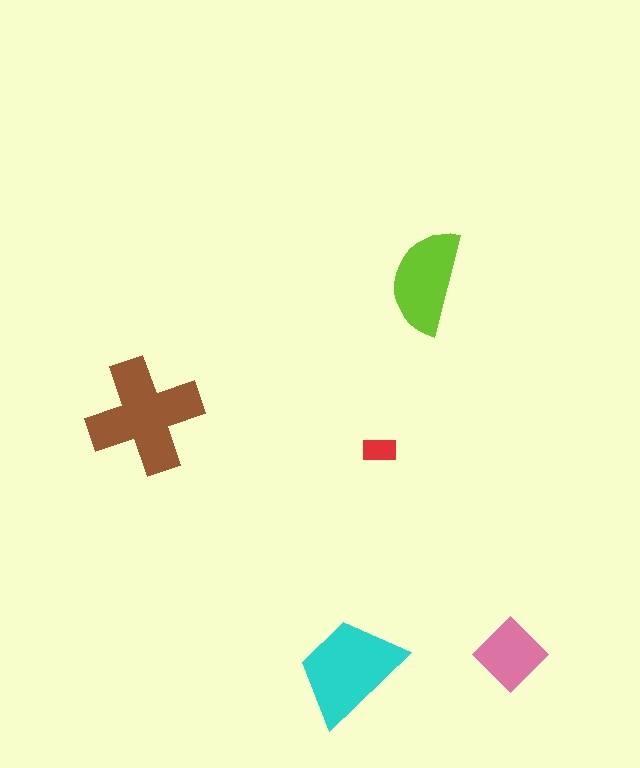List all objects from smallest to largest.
The red rectangle, the pink diamond, the lime semicircle, the cyan trapezoid, the brown cross.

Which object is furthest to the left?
The brown cross is leftmost.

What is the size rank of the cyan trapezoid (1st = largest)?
2nd.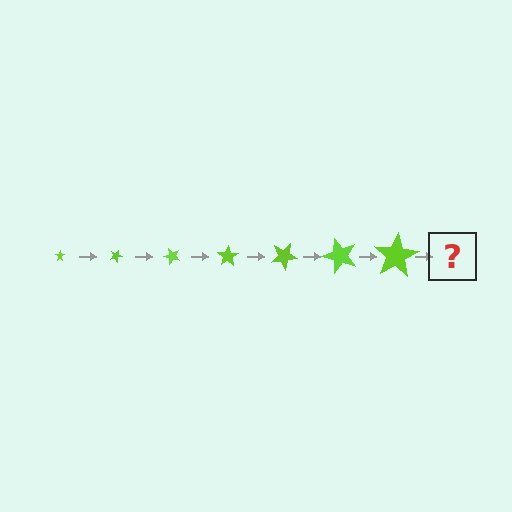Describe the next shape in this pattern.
It should be a star, larger than the previous one and rotated 175 degrees from the start.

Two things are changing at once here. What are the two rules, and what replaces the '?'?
The two rules are that the star grows larger each step and it rotates 25 degrees each step. The '?' should be a star, larger than the previous one and rotated 175 degrees from the start.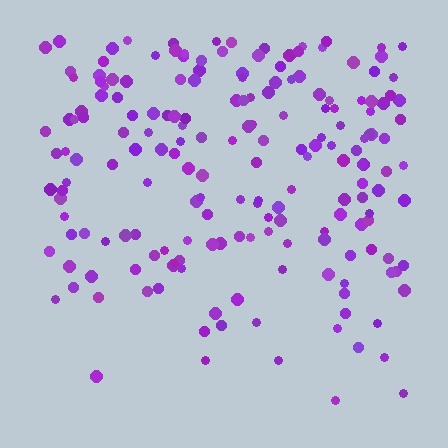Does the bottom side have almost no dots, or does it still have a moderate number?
Still a moderate number, just noticeably fewer than the top.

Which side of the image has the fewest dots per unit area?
The bottom.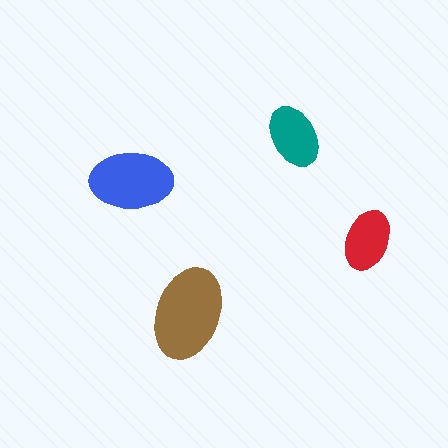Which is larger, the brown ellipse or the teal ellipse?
The brown one.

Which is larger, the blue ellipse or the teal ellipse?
The blue one.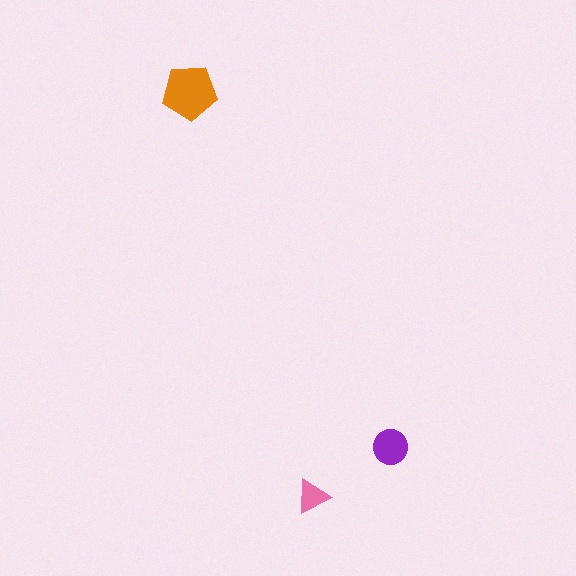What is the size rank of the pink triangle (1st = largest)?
3rd.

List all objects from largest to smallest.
The orange pentagon, the purple circle, the pink triangle.